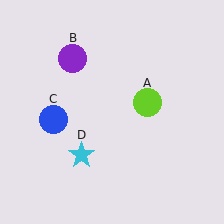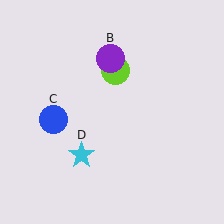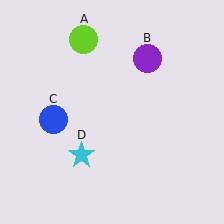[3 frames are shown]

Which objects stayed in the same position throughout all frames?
Blue circle (object C) and cyan star (object D) remained stationary.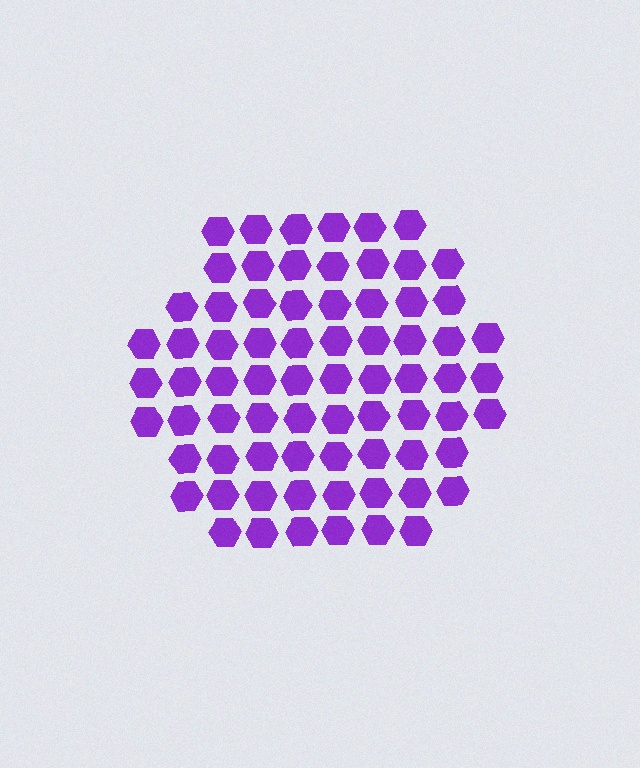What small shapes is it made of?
It is made of small hexagons.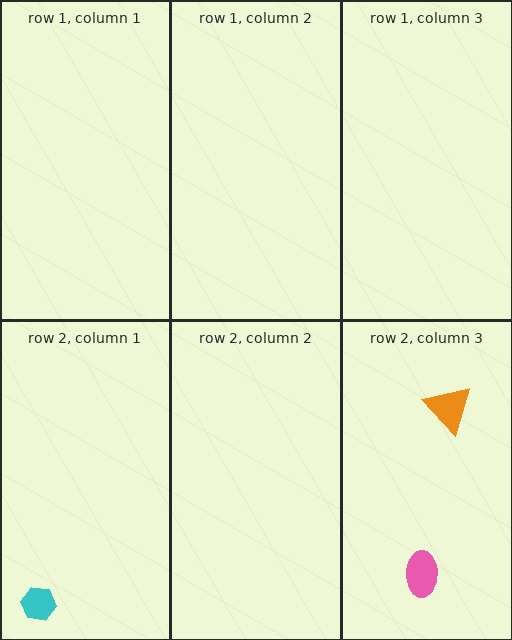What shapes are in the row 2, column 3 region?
The pink ellipse, the orange triangle.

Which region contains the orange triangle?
The row 2, column 3 region.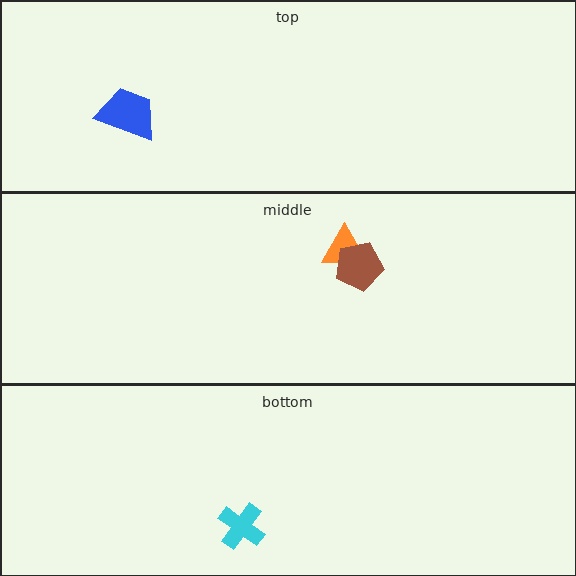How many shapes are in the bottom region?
1.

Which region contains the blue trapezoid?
The top region.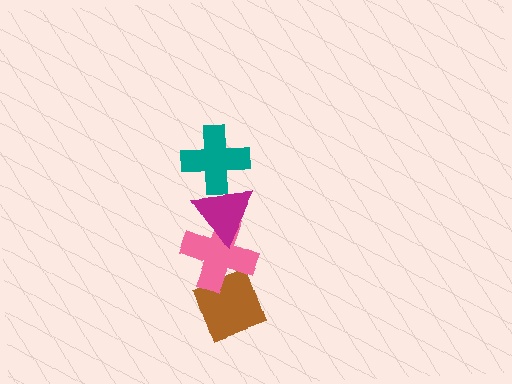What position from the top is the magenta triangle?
The magenta triangle is 2nd from the top.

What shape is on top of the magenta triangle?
The teal cross is on top of the magenta triangle.